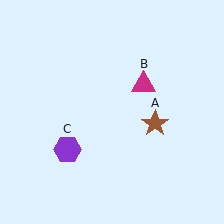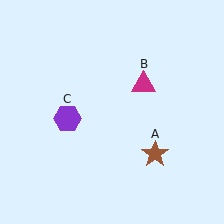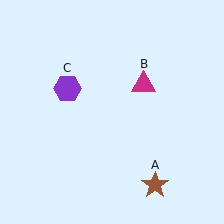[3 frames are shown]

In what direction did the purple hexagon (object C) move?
The purple hexagon (object C) moved up.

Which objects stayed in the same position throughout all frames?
Magenta triangle (object B) remained stationary.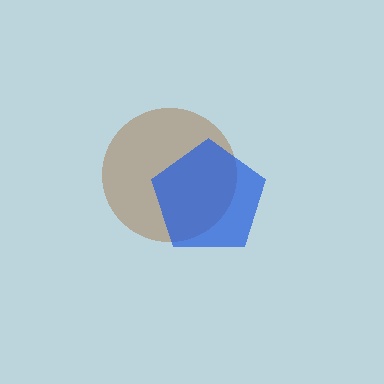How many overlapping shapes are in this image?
There are 2 overlapping shapes in the image.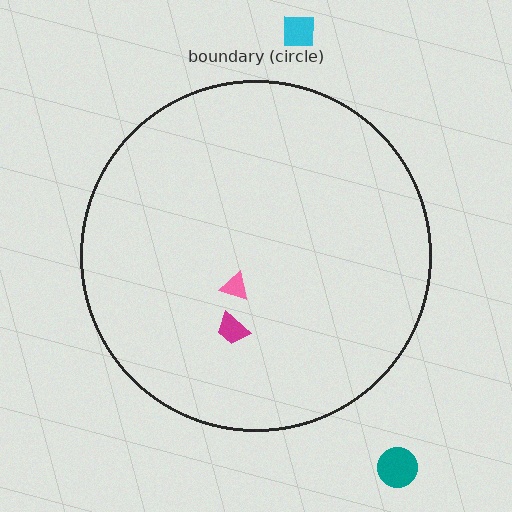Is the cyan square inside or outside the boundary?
Outside.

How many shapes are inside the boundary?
2 inside, 2 outside.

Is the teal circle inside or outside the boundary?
Outside.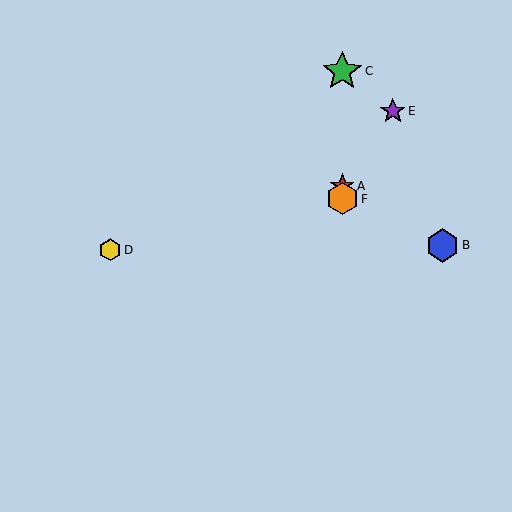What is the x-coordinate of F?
Object F is at x≈342.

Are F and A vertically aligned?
Yes, both are at x≈342.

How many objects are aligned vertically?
3 objects (A, C, F) are aligned vertically.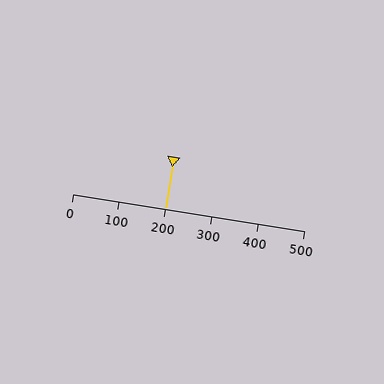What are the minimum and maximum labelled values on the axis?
The axis runs from 0 to 500.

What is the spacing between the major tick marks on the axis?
The major ticks are spaced 100 apart.